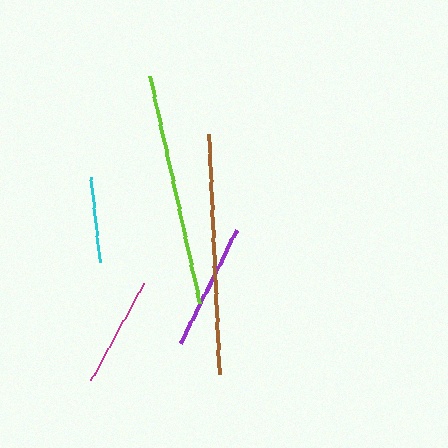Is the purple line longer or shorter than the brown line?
The brown line is longer than the purple line.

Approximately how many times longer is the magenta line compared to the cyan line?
The magenta line is approximately 1.3 times the length of the cyan line.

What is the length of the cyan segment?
The cyan segment is approximately 85 pixels long.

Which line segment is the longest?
The brown line is the longest at approximately 239 pixels.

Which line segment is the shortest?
The cyan line is the shortest at approximately 85 pixels.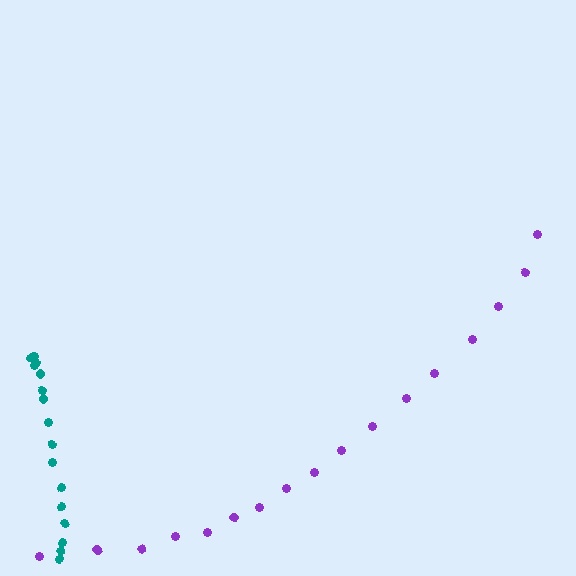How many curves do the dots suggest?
There are 2 distinct paths.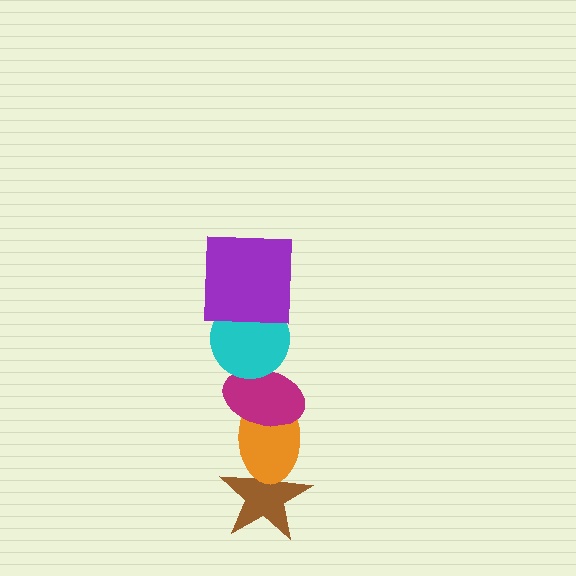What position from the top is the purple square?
The purple square is 1st from the top.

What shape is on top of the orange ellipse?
The magenta ellipse is on top of the orange ellipse.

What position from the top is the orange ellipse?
The orange ellipse is 4th from the top.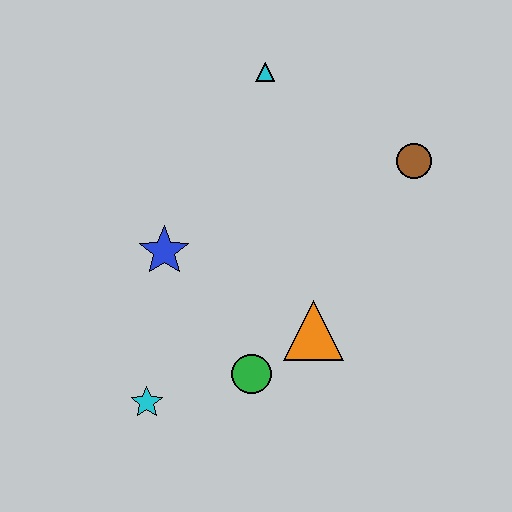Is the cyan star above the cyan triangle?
No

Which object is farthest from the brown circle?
The cyan star is farthest from the brown circle.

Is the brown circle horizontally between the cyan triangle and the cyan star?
No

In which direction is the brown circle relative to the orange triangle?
The brown circle is above the orange triangle.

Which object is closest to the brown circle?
The cyan triangle is closest to the brown circle.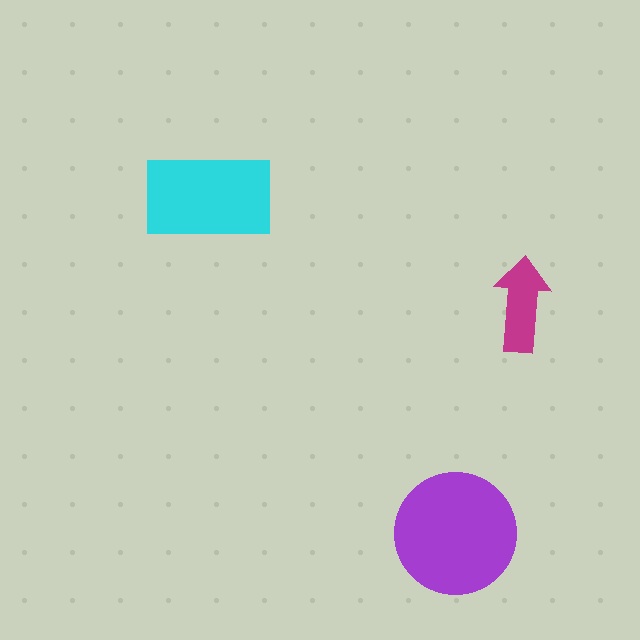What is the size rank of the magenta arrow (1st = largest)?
3rd.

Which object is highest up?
The cyan rectangle is topmost.